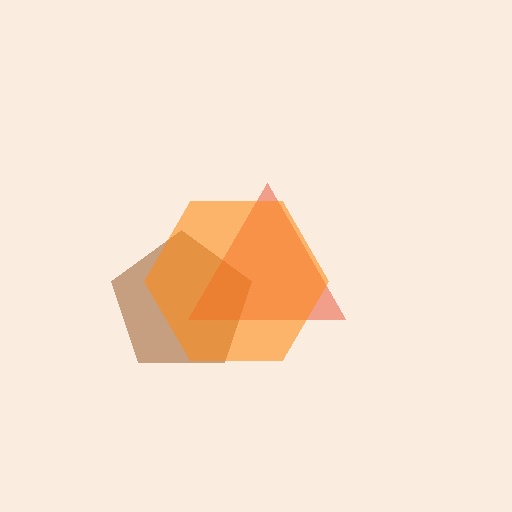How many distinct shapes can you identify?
There are 3 distinct shapes: a brown pentagon, a red triangle, an orange hexagon.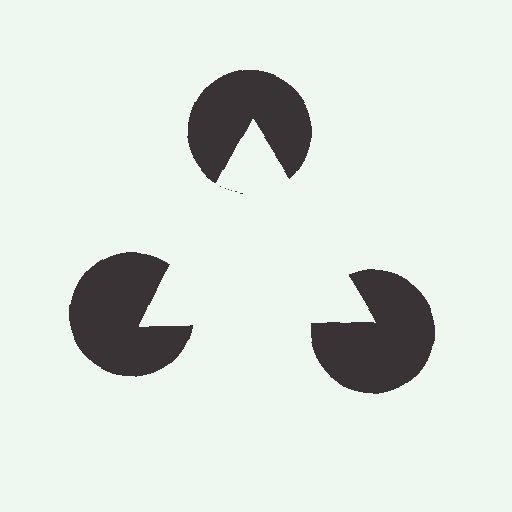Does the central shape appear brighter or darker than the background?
It typically appears slightly brighter than the background, even though no actual brightness change is drawn.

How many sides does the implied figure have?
3 sides.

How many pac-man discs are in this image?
There are 3 — one at each vertex of the illusory triangle.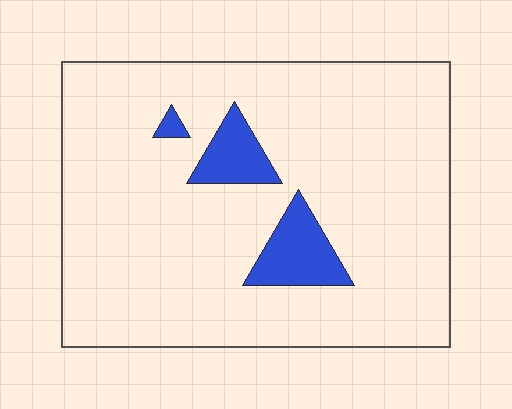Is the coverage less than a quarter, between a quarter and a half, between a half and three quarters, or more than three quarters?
Less than a quarter.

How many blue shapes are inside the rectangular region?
3.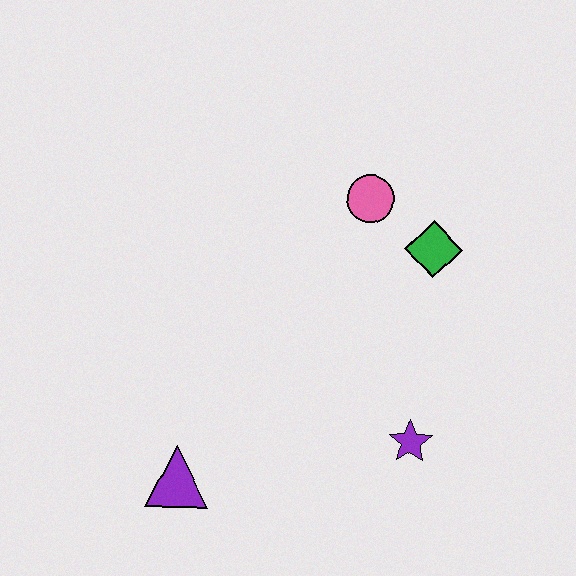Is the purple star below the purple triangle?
No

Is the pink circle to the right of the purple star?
No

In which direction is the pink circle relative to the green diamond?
The pink circle is to the left of the green diamond.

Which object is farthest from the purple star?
The pink circle is farthest from the purple star.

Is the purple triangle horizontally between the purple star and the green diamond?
No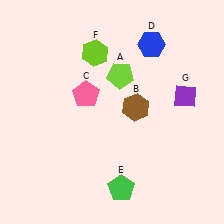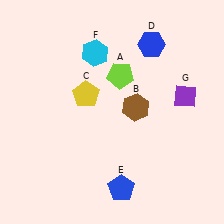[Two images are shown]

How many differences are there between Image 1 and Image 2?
There are 3 differences between the two images.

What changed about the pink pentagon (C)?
In Image 1, C is pink. In Image 2, it changed to yellow.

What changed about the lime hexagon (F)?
In Image 1, F is lime. In Image 2, it changed to cyan.